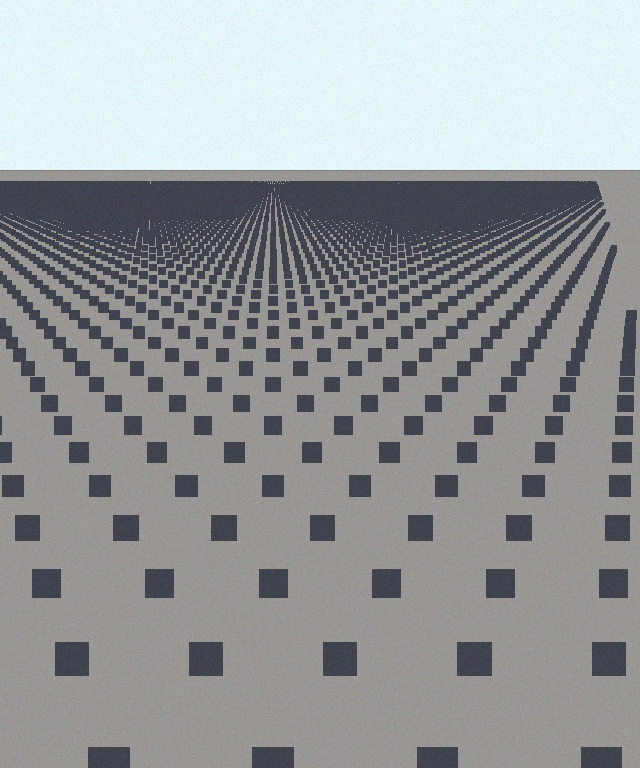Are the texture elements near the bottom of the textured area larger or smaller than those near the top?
Larger. Near the bottom, elements are closer to the viewer and appear at a bigger on-screen size.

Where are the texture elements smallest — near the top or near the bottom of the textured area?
Near the top.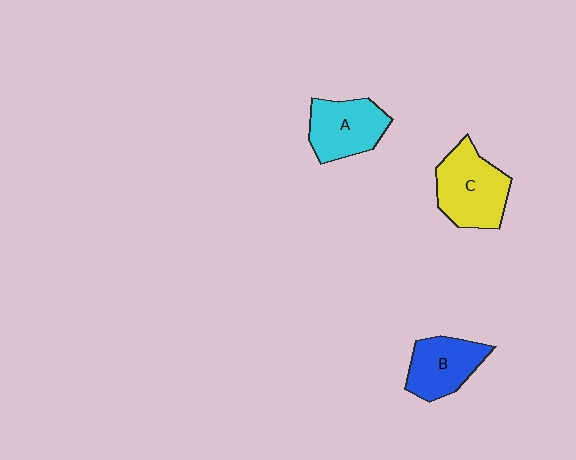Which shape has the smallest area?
Shape B (blue).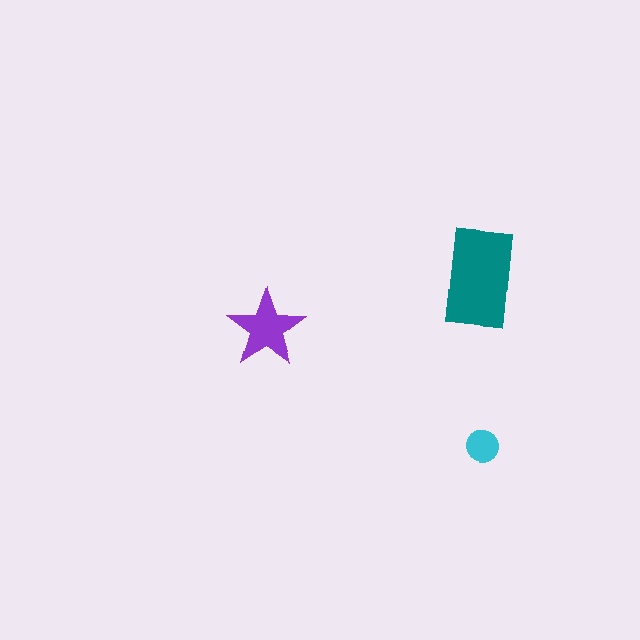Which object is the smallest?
The cyan circle.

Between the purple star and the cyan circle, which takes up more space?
The purple star.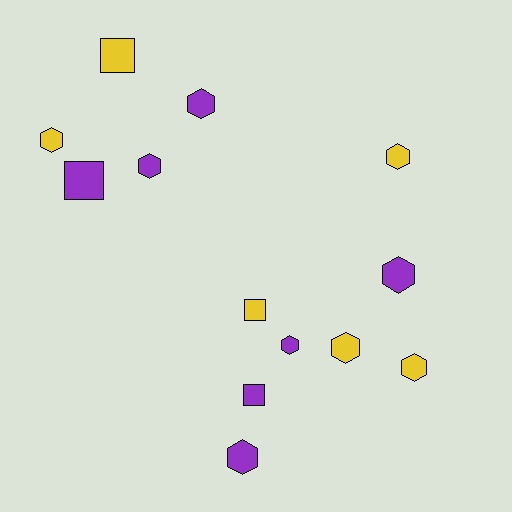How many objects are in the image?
There are 13 objects.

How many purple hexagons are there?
There are 5 purple hexagons.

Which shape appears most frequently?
Hexagon, with 9 objects.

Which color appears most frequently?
Purple, with 7 objects.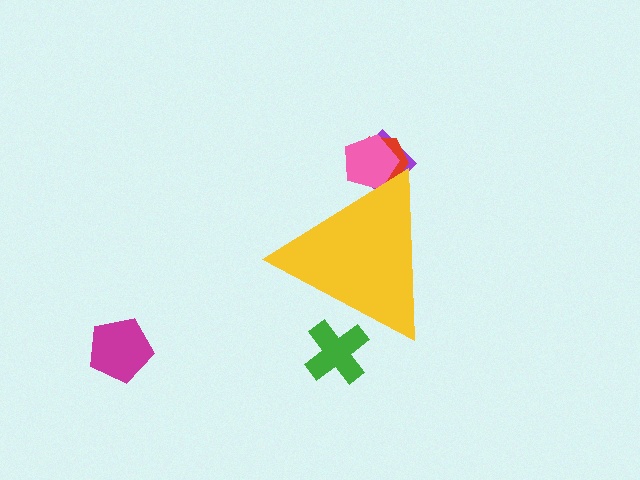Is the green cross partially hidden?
Yes, the green cross is partially hidden behind the yellow triangle.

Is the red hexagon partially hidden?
Yes, the red hexagon is partially hidden behind the yellow triangle.